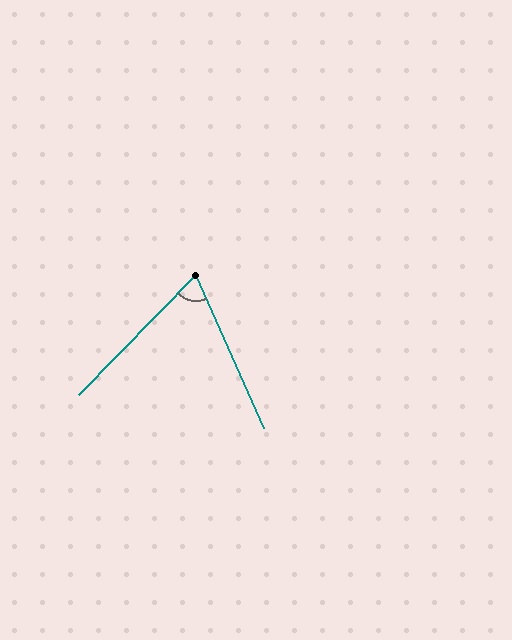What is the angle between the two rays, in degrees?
Approximately 68 degrees.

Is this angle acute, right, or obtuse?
It is acute.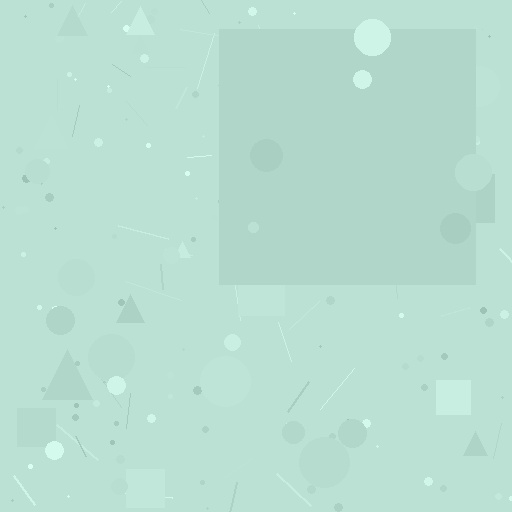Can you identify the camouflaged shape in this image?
The camouflaged shape is a square.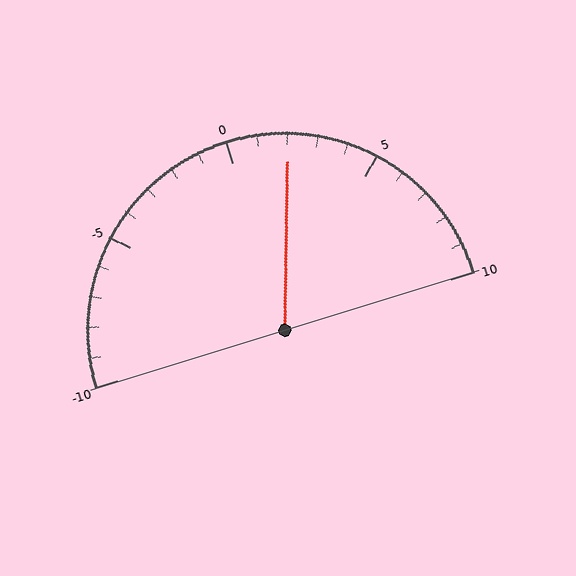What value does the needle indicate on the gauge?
The needle indicates approximately 2.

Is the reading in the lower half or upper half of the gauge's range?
The reading is in the upper half of the range (-10 to 10).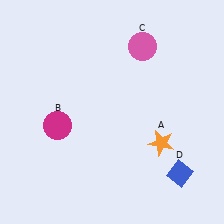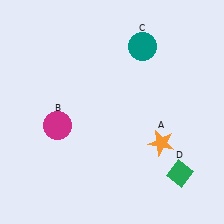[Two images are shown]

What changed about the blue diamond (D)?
In Image 1, D is blue. In Image 2, it changed to green.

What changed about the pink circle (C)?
In Image 1, C is pink. In Image 2, it changed to teal.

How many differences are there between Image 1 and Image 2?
There are 2 differences between the two images.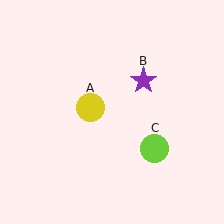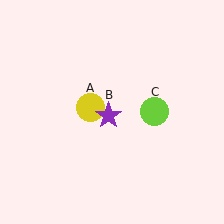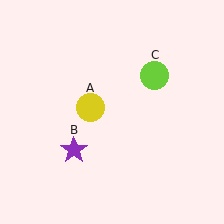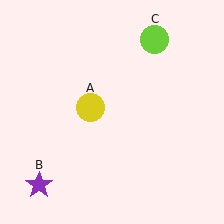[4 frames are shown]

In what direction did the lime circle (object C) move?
The lime circle (object C) moved up.